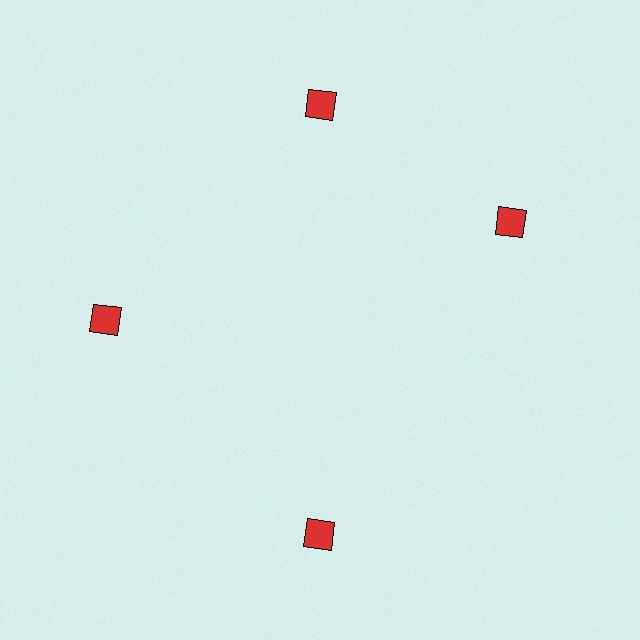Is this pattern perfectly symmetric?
No. The 4 red diamonds are arranged in a ring, but one element near the 3 o'clock position is rotated out of alignment along the ring, breaking the 4-fold rotational symmetry.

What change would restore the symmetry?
The symmetry would be restored by rotating it back into even spacing with its neighbors so that all 4 diamonds sit at equal angles and equal distance from the center.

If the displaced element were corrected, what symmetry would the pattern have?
It would have 4-fold rotational symmetry — the pattern would map onto itself every 90 degrees.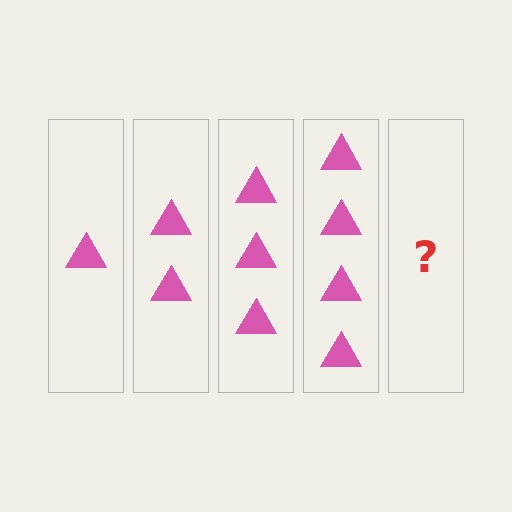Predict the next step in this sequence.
The next step is 5 triangles.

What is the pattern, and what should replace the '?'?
The pattern is that each step adds one more triangle. The '?' should be 5 triangles.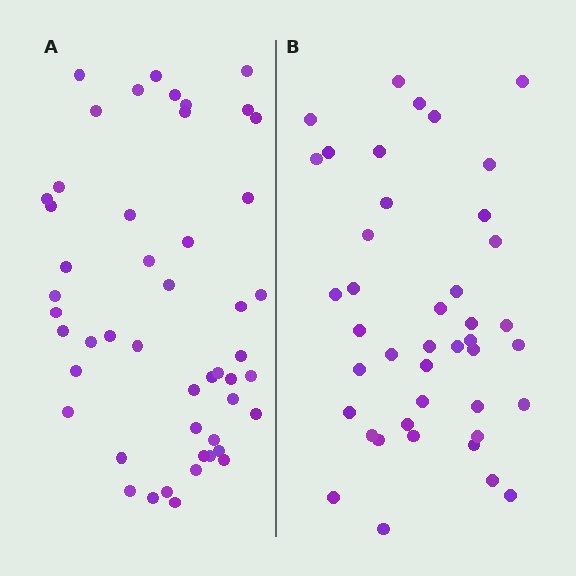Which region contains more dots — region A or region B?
Region A (the left region) has more dots.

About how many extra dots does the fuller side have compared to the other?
Region A has roughly 8 or so more dots than region B.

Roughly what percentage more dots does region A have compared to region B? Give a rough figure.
About 15% more.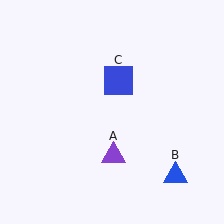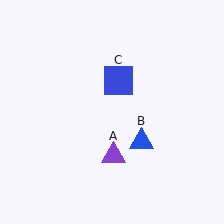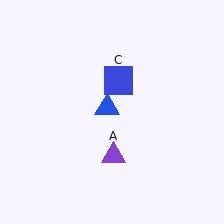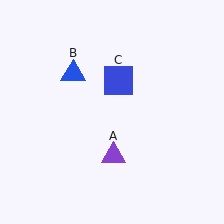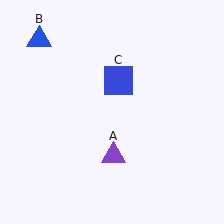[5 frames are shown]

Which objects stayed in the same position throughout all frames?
Purple triangle (object A) and blue square (object C) remained stationary.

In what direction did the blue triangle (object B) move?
The blue triangle (object B) moved up and to the left.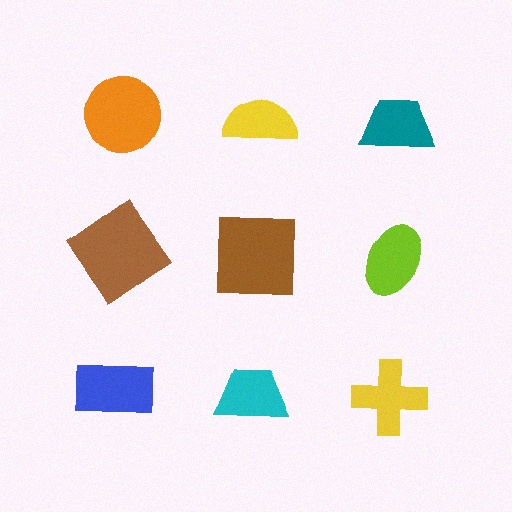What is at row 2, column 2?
A brown square.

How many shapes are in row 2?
3 shapes.